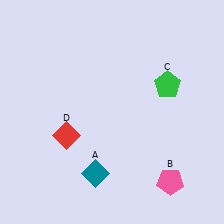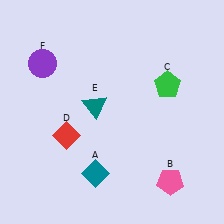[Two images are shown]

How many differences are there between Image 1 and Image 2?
There are 2 differences between the two images.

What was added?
A teal triangle (E), a purple circle (F) were added in Image 2.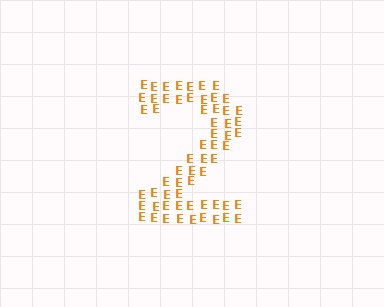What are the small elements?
The small elements are letter E's.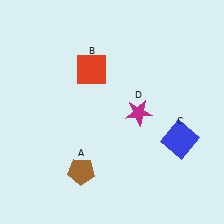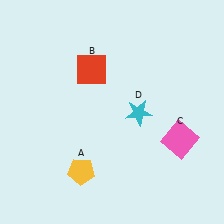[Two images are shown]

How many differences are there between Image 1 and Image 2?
There are 3 differences between the two images.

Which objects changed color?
A changed from brown to yellow. C changed from blue to pink. D changed from magenta to cyan.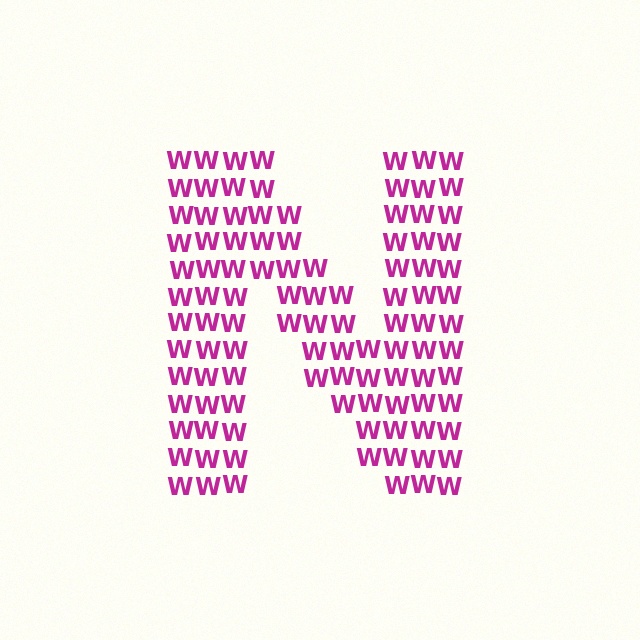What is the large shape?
The large shape is the letter N.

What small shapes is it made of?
It is made of small letter W's.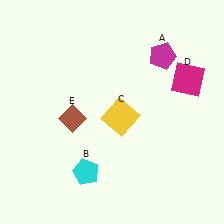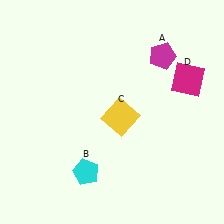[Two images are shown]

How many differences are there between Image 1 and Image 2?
There is 1 difference between the two images.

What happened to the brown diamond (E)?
The brown diamond (E) was removed in Image 2. It was in the bottom-left area of Image 1.